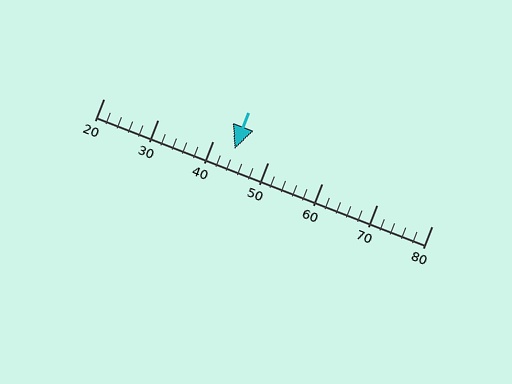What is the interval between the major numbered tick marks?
The major tick marks are spaced 10 units apart.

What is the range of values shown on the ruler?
The ruler shows values from 20 to 80.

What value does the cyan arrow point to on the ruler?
The cyan arrow points to approximately 44.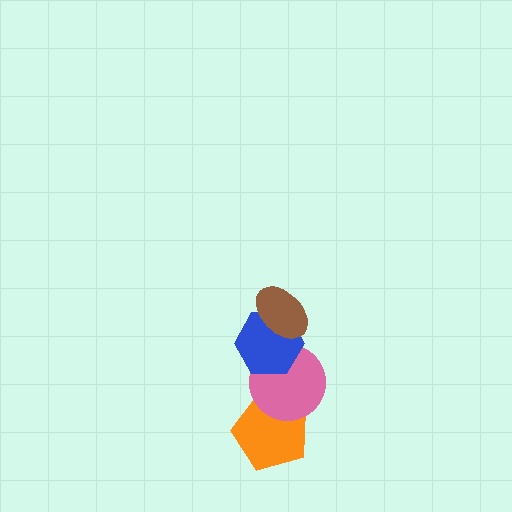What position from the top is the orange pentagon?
The orange pentagon is 4th from the top.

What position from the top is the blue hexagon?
The blue hexagon is 2nd from the top.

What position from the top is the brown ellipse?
The brown ellipse is 1st from the top.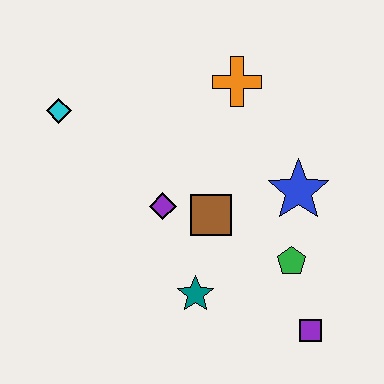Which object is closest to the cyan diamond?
The purple diamond is closest to the cyan diamond.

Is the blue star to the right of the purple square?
No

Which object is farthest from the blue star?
The cyan diamond is farthest from the blue star.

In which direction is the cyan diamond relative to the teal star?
The cyan diamond is above the teal star.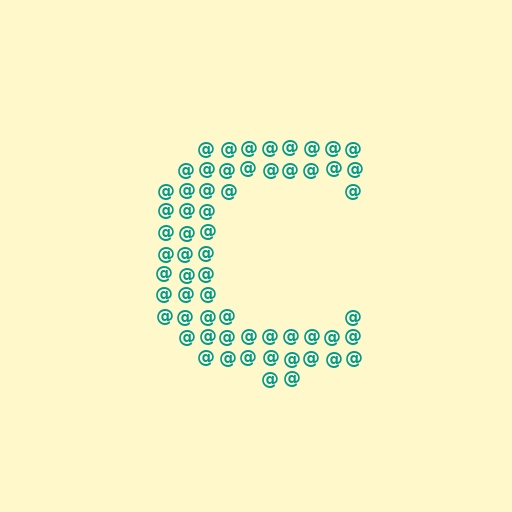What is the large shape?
The large shape is the letter C.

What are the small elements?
The small elements are at signs.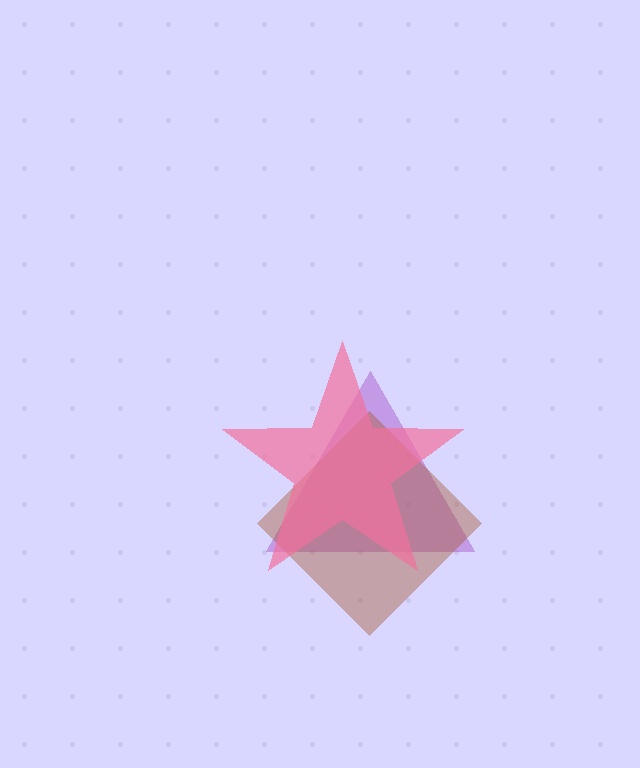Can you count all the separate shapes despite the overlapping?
Yes, there are 3 separate shapes.